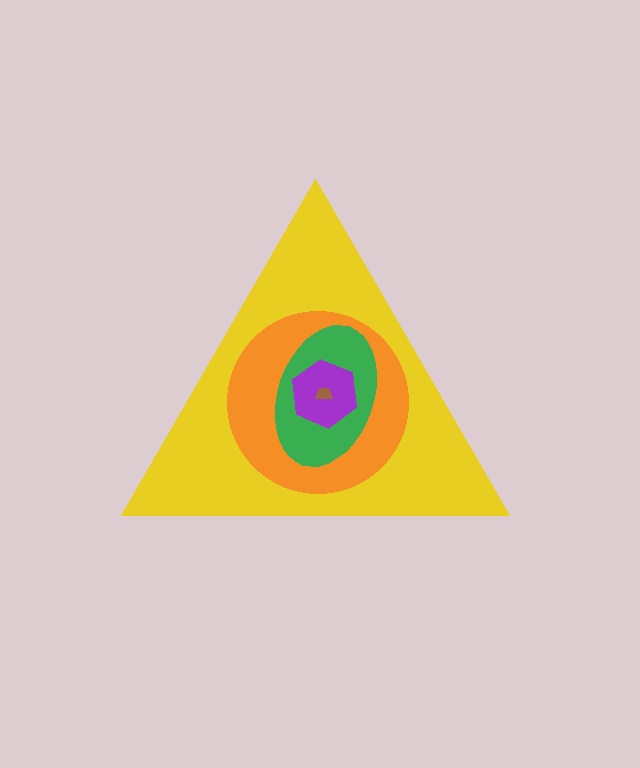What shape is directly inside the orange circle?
The green ellipse.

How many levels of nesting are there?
5.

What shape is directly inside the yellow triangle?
The orange circle.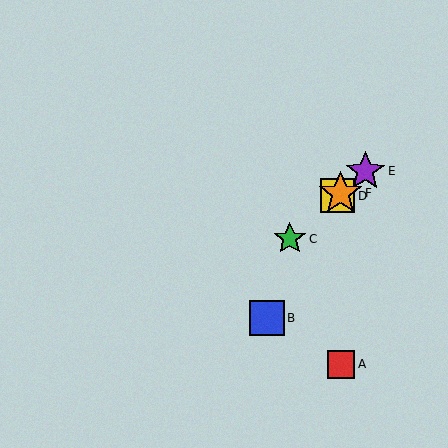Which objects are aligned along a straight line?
Objects C, D, E, F are aligned along a straight line.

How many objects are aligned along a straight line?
4 objects (C, D, E, F) are aligned along a straight line.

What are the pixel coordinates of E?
Object E is at (365, 171).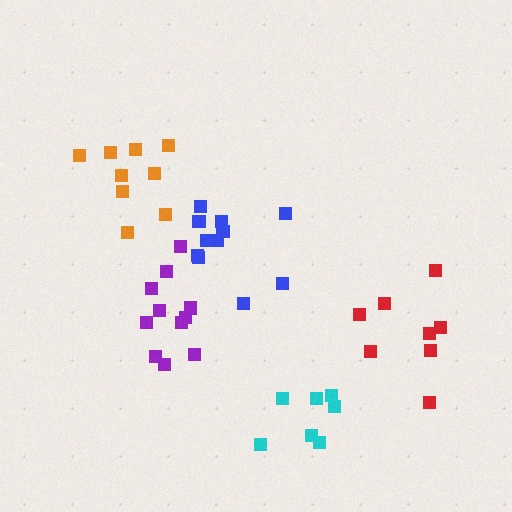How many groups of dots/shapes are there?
There are 5 groups.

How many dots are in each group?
Group 1: 11 dots, Group 2: 11 dots, Group 3: 7 dots, Group 4: 8 dots, Group 5: 9 dots (46 total).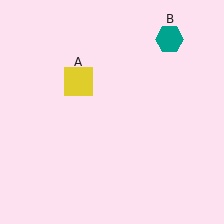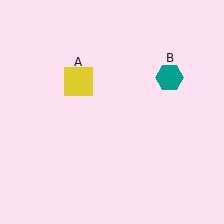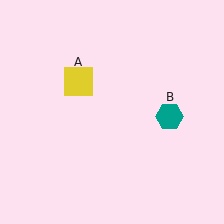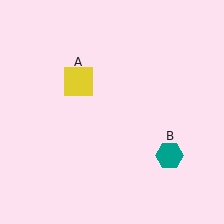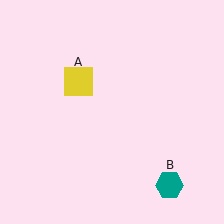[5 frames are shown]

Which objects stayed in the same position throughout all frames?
Yellow square (object A) remained stationary.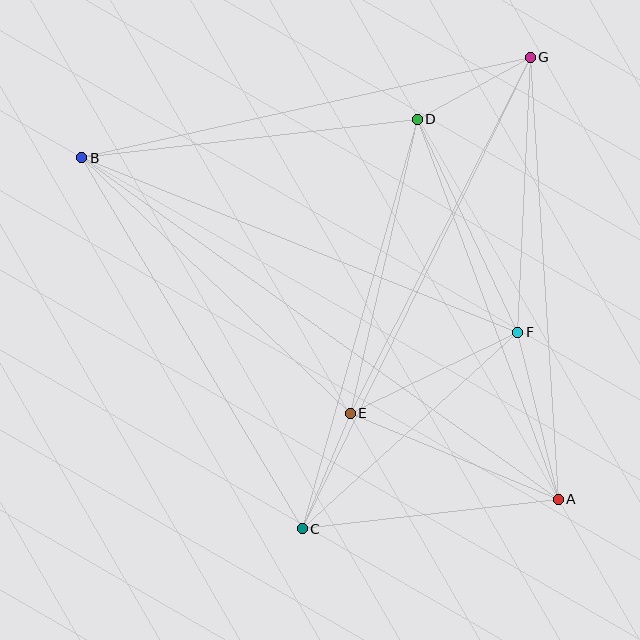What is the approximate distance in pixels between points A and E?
The distance between A and E is approximately 225 pixels.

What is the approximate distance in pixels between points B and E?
The distance between B and E is approximately 371 pixels.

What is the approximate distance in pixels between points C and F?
The distance between C and F is approximately 291 pixels.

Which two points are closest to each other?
Points C and E are closest to each other.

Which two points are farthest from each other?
Points A and B are farthest from each other.